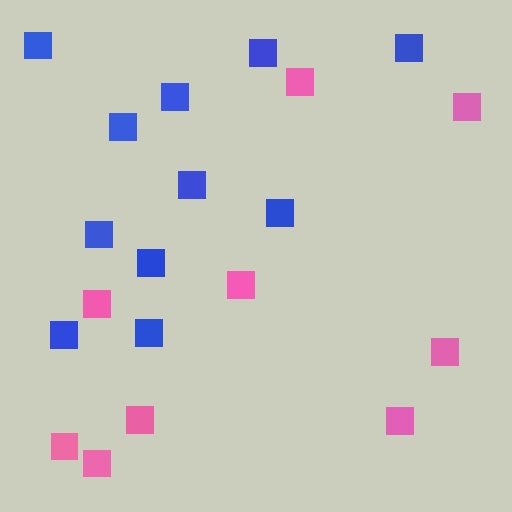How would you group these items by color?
There are 2 groups: one group of blue squares (11) and one group of pink squares (9).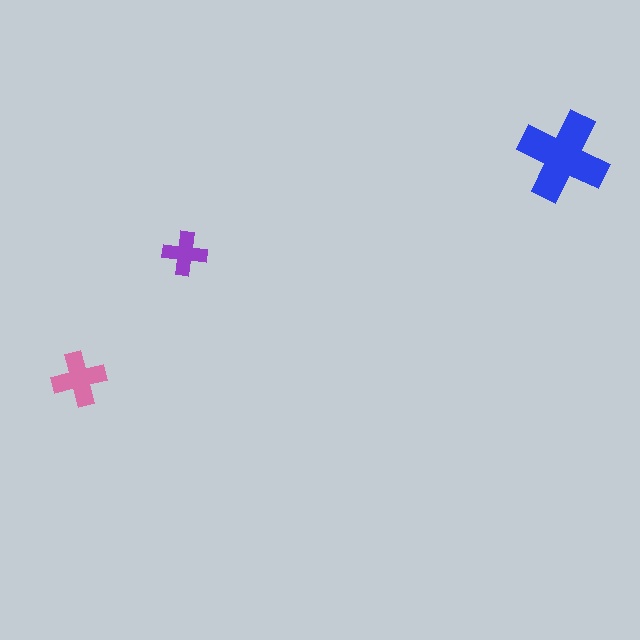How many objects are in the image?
There are 3 objects in the image.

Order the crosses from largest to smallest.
the blue one, the pink one, the purple one.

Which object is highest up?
The blue cross is topmost.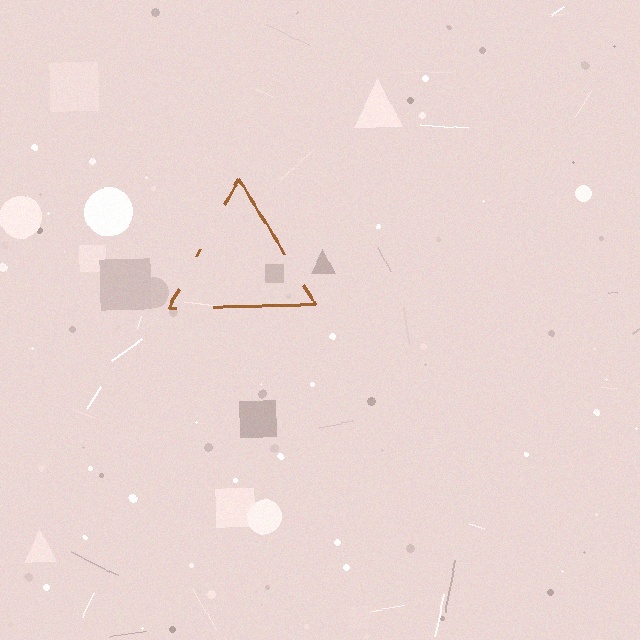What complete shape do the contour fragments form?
The contour fragments form a triangle.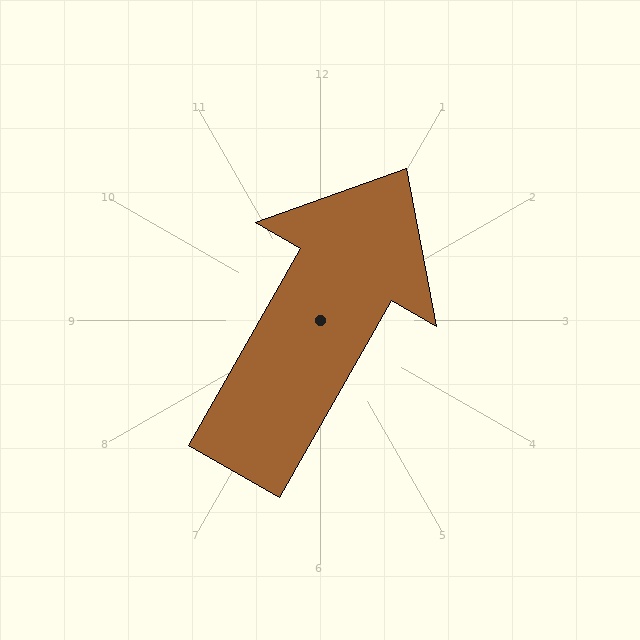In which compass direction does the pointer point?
Northeast.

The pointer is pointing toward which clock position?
Roughly 1 o'clock.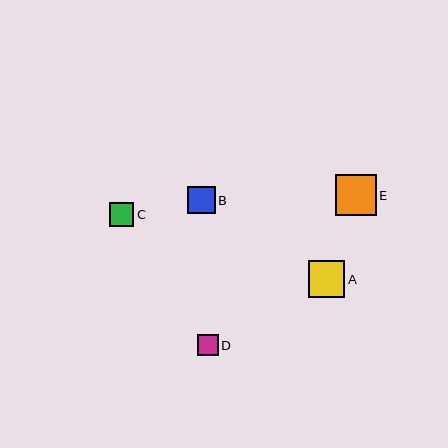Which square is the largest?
Square E is the largest with a size of approximately 41 pixels.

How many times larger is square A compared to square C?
Square A is approximately 1.5 times the size of square C.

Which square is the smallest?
Square D is the smallest with a size of approximately 21 pixels.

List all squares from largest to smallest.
From largest to smallest: E, A, B, C, D.